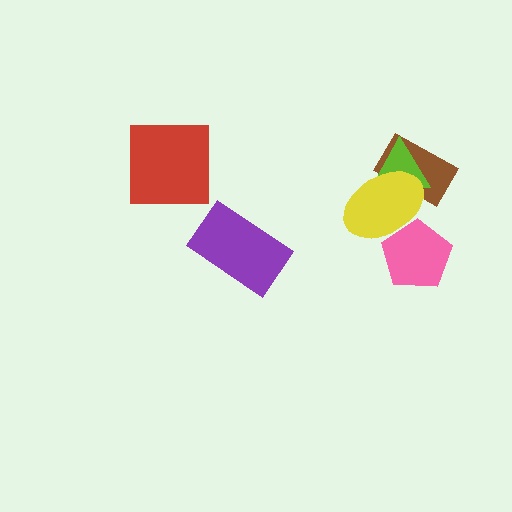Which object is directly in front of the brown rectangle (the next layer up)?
The lime triangle is directly in front of the brown rectangle.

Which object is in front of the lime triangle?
The yellow ellipse is in front of the lime triangle.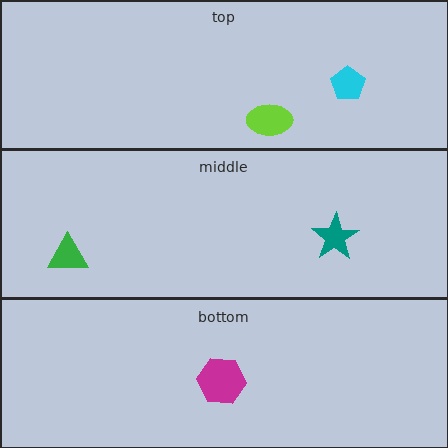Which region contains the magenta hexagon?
The bottom region.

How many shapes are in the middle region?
2.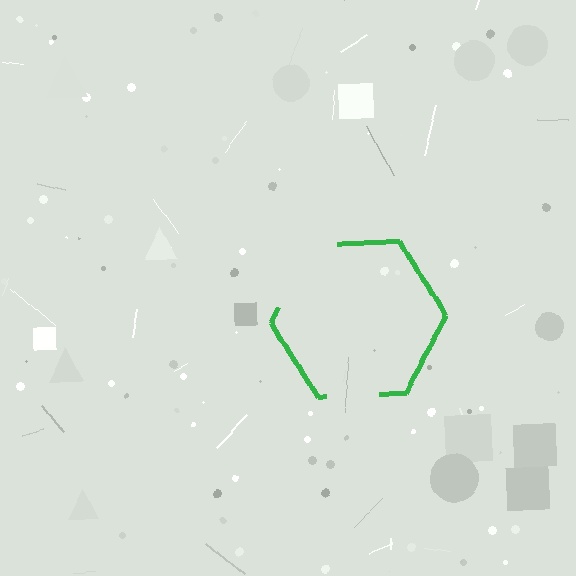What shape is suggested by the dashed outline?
The dashed outline suggests a hexagon.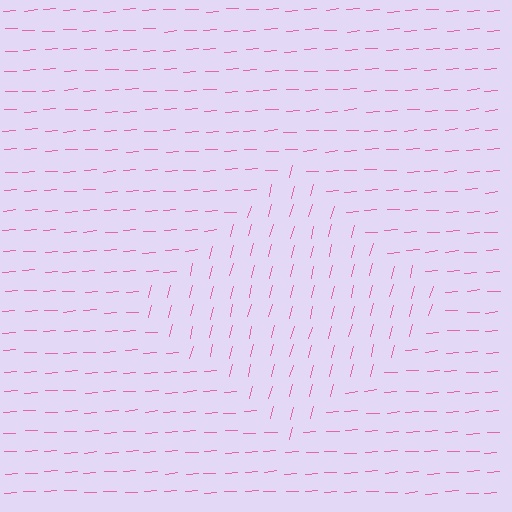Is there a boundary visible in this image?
Yes, there is a texture boundary formed by a change in line orientation.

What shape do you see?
I see a diamond.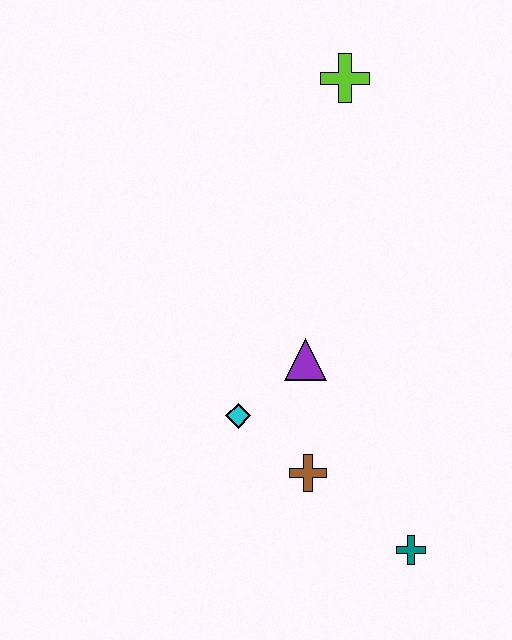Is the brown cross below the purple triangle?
Yes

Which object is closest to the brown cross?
The cyan diamond is closest to the brown cross.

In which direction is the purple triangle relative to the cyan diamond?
The purple triangle is to the right of the cyan diamond.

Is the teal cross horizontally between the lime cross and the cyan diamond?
No